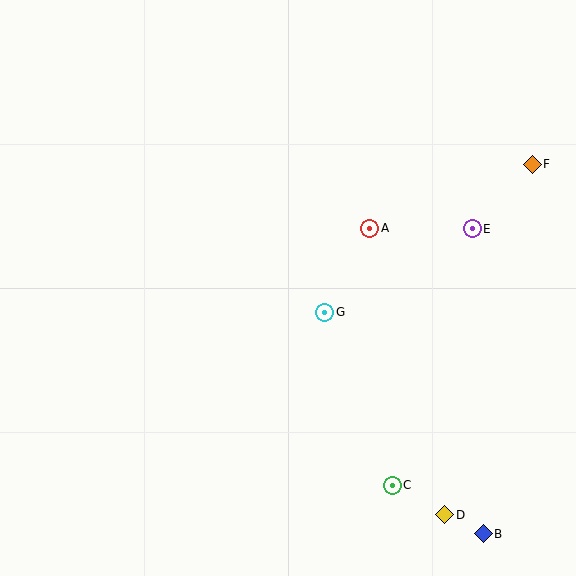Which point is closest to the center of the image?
Point G at (325, 312) is closest to the center.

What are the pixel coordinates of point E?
Point E is at (472, 229).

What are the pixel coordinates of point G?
Point G is at (325, 312).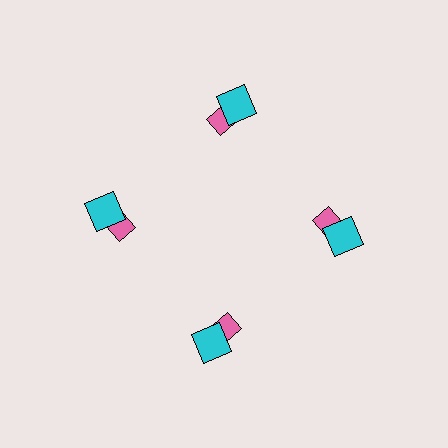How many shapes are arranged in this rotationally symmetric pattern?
There are 8 shapes, arranged in 4 groups of 2.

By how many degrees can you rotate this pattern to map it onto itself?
The pattern maps onto itself every 90 degrees of rotation.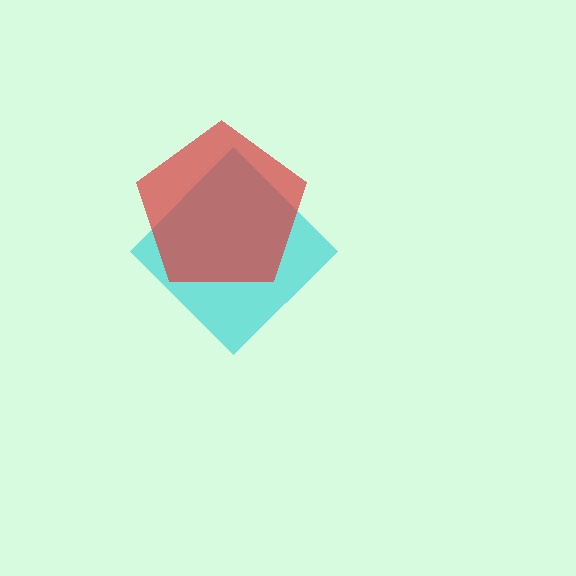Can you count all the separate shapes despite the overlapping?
Yes, there are 2 separate shapes.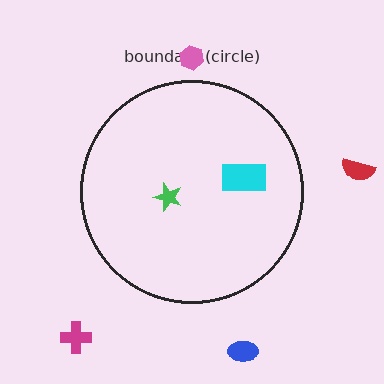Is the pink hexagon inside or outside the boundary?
Outside.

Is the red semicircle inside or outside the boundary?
Outside.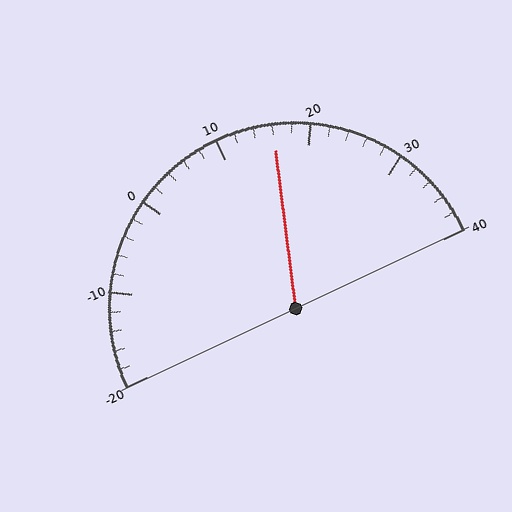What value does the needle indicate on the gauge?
The needle indicates approximately 16.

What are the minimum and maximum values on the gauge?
The gauge ranges from -20 to 40.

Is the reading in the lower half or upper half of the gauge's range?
The reading is in the upper half of the range (-20 to 40).